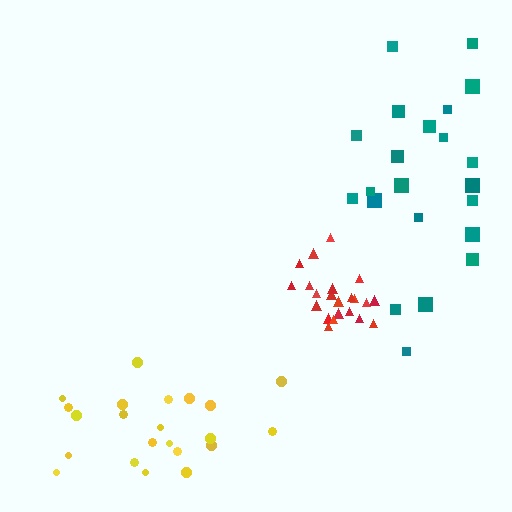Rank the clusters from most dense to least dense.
red, teal, yellow.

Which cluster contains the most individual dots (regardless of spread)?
Teal (23).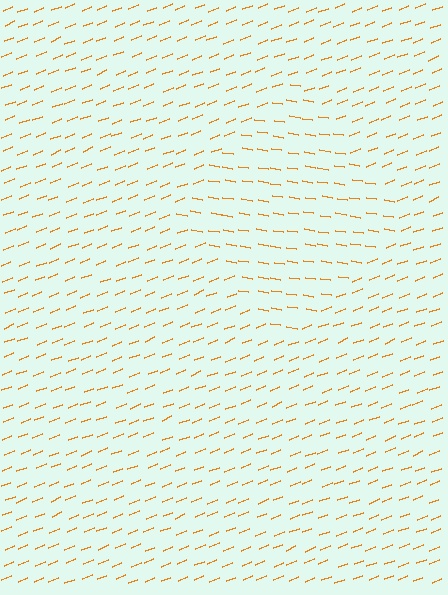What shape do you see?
I see a diamond.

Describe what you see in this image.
The image is filled with small orange line segments. A diamond region in the image has lines oriented differently from the surrounding lines, creating a visible texture boundary.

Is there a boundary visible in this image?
Yes, there is a texture boundary formed by a change in line orientation.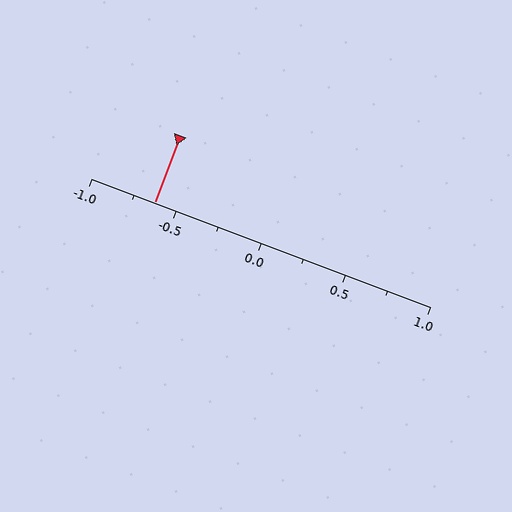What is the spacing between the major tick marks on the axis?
The major ticks are spaced 0.5 apart.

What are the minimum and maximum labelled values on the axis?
The axis runs from -1.0 to 1.0.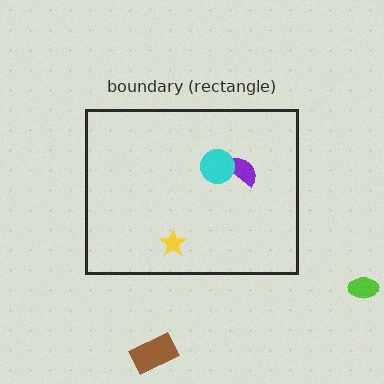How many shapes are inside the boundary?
3 inside, 2 outside.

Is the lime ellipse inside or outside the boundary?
Outside.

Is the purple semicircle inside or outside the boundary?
Inside.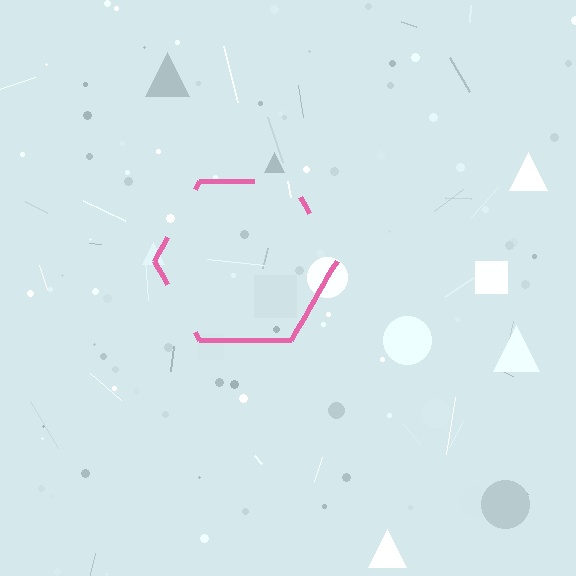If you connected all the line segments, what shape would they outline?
They would outline a hexagon.